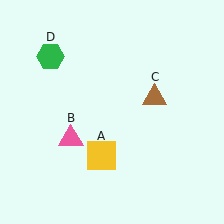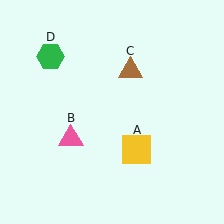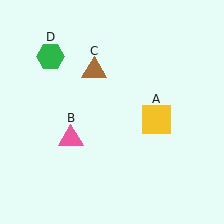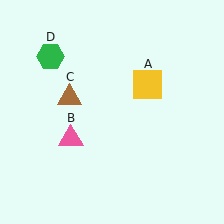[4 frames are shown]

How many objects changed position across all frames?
2 objects changed position: yellow square (object A), brown triangle (object C).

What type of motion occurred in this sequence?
The yellow square (object A), brown triangle (object C) rotated counterclockwise around the center of the scene.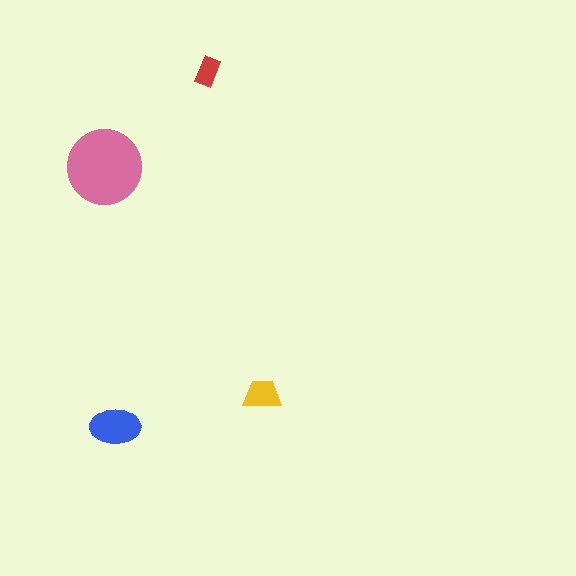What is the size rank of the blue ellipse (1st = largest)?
2nd.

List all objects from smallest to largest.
The red rectangle, the yellow trapezoid, the blue ellipse, the pink circle.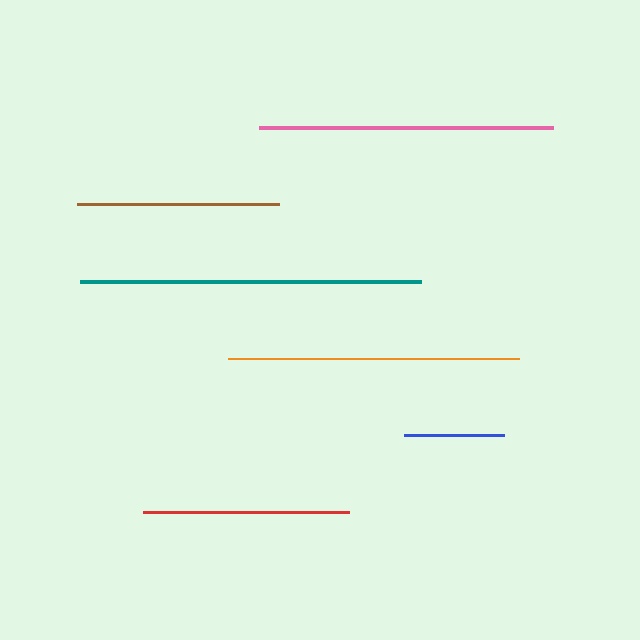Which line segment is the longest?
The teal line is the longest at approximately 341 pixels.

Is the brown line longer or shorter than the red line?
The red line is longer than the brown line.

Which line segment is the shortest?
The blue line is the shortest at approximately 101 pixels.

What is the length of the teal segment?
The teal segment is approximately 341 pixels long.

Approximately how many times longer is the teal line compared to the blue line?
The teal line is approximately 3.4 times the length of the blue line.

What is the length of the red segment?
The red segment is approximately 206 pixels long.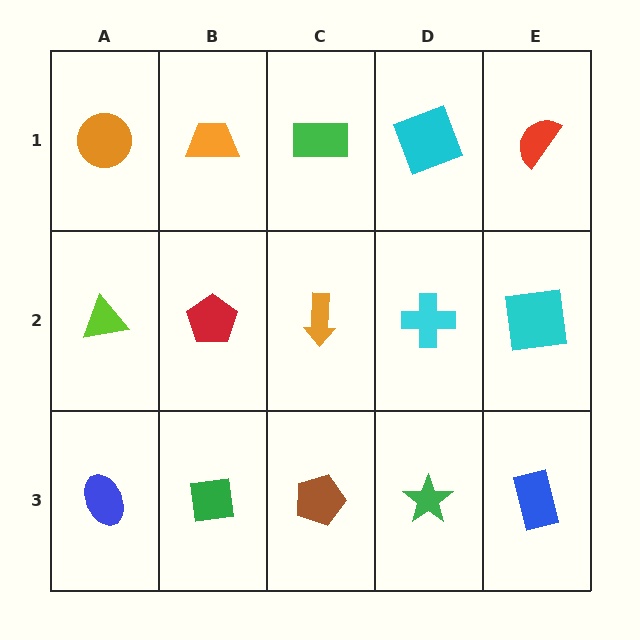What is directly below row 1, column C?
An orange arrow.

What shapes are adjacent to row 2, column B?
An orange trapezoid (row 1, column B), a green square (row 3, column B), a lime triangle (row 2, column A), an orange arrow (row 2, column C).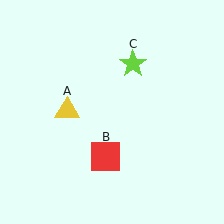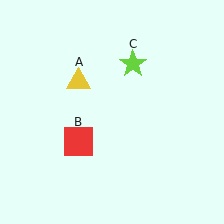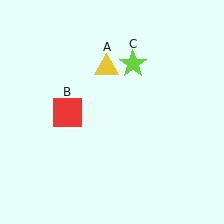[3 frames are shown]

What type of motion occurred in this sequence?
The yellow triangle (object A), red square (object B) rotated clockwise around the center of the scene.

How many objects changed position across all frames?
2 objects changed position: yellow triangle (object A), red square (object B).